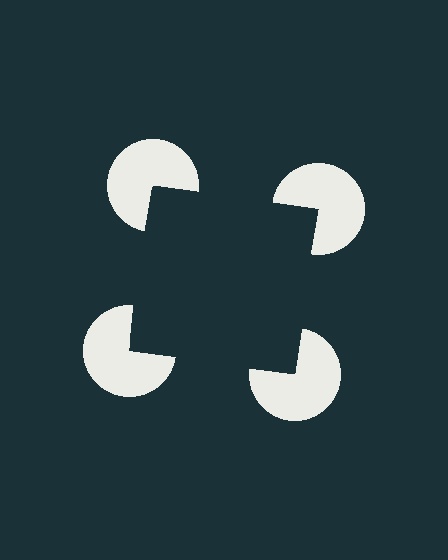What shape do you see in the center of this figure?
An illusory square — its edges are inferred from the aligned wedge cuts in the pac-man discs, not physically drawn.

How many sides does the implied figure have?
4 sides.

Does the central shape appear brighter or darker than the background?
It typically appears slightly darker than the background, even though no actual brightness change is drawn.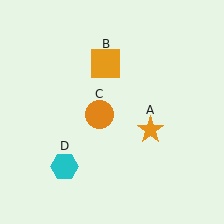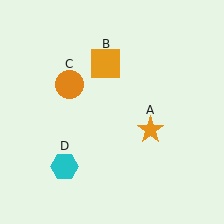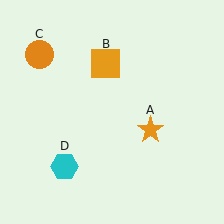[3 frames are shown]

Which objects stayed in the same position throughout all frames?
Orange star (object A) and orange square (object B) and cyan hexagon (object D) remained stationary.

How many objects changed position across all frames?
1 object changed position: orange circle (object C).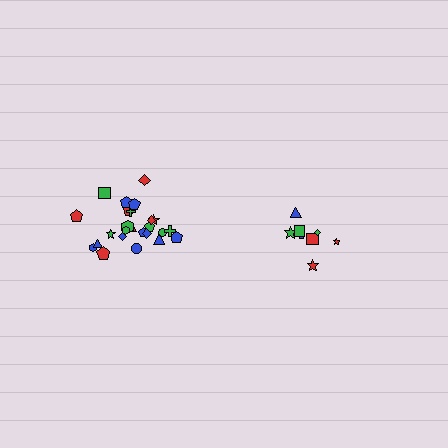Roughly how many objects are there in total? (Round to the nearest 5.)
Roughly 35 objects in total.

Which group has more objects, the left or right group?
The left group.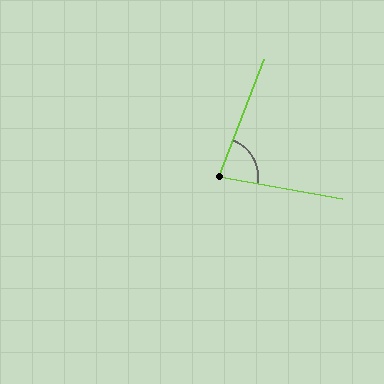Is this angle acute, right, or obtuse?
It is acute.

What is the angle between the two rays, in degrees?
Approximately 79 degrees.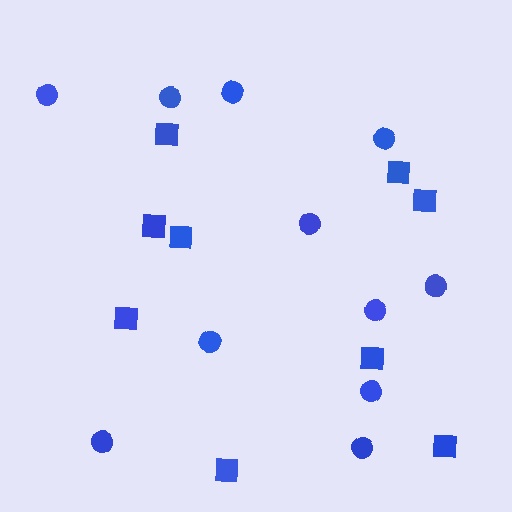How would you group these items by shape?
There are 2 groups: one group of circles (11) and one group of squares (9).